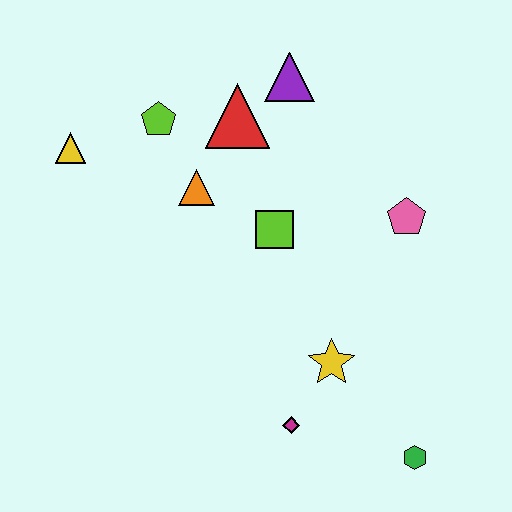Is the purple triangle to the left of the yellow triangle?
No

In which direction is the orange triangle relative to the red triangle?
The orange triangle is below the red triangle.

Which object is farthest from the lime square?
The green hexagon is farthest from the lime square.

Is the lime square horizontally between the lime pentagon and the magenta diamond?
Yes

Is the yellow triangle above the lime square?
Yes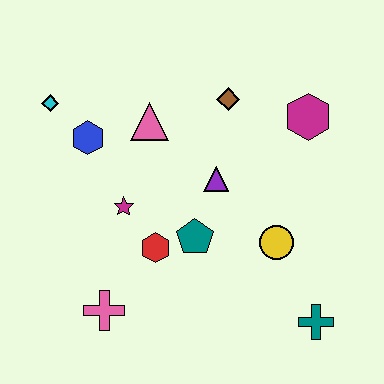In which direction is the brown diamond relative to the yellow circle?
The brown diamond is above the yellow circle.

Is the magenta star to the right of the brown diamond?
No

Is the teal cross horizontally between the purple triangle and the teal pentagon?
No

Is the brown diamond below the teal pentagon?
No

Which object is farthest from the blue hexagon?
The teal cross is farthest from the blue hexagon.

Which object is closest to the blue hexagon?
The cyan diamond is closest to the blue hexagon.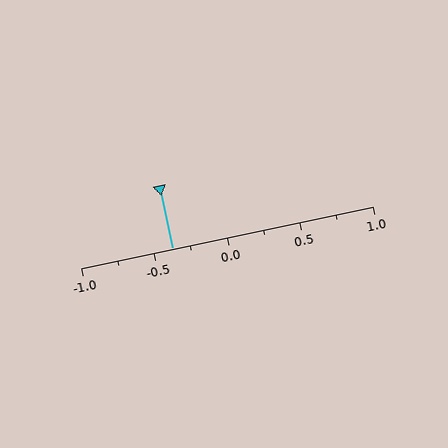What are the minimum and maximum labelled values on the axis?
The axis runs from -1.0 to 1.0.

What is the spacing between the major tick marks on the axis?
The major ticks are spaced 0.5 apart.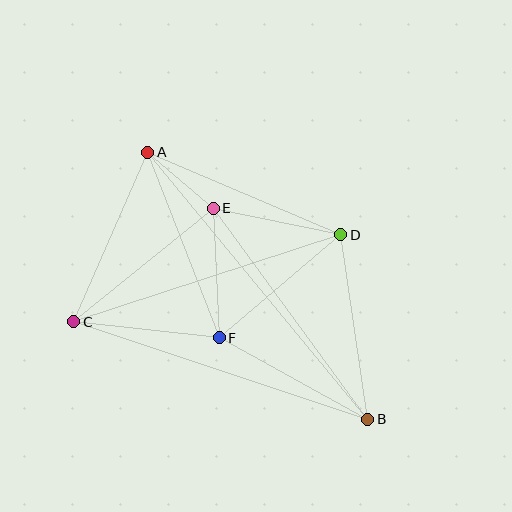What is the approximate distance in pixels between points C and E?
The distance between C and E is approximately 180 pixels.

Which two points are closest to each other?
Points A and E are closest to each other.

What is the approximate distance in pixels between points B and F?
The distance between B and F is approximately 169 pixels.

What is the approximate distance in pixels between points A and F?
The distance between A and F is approximately 199 pixels.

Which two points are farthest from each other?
Points A and B are farthest from each other.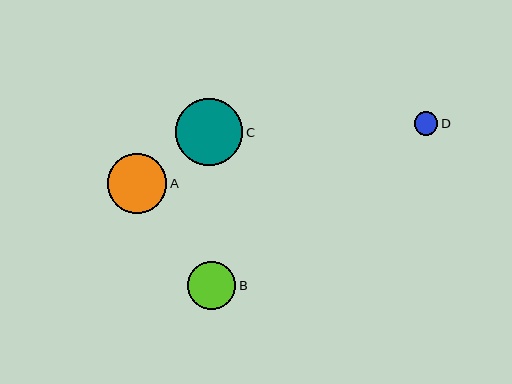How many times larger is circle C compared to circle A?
Circle C is approximately 1.1 times the size of circle A.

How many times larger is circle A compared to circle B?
Circle A is approximately 1.2 times the size of circle B.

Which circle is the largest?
Circle C is the largest with a size of approximately 68 pixels.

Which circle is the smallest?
Circle D is the smallest with a size of approximately 23 pixels.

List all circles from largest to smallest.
From largest to smallest: C, A, B, D.